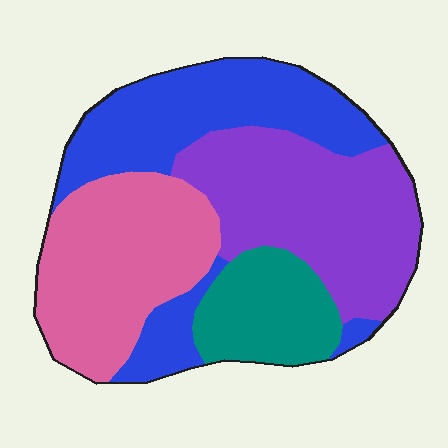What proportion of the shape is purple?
Purple covers 30% of the shape.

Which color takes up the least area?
Teal, at roughly 15%.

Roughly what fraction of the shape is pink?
Pink takes up about one quarter (1/4) of the shape.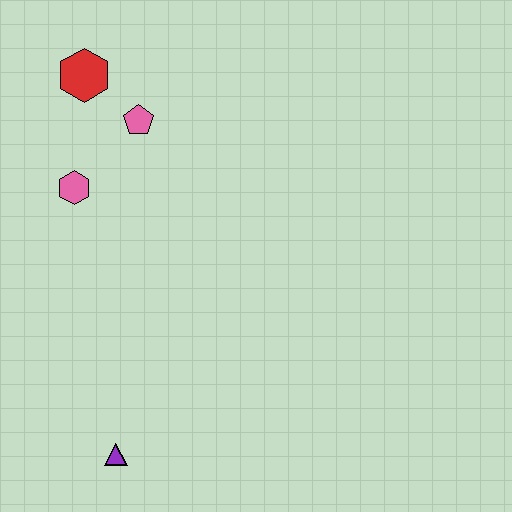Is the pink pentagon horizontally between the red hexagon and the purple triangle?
No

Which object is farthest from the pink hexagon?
The purple triangle is farthest from the pink hexagon.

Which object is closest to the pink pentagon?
The red hexagon is closest to the pink pentagon.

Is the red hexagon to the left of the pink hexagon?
No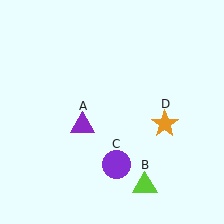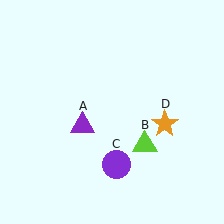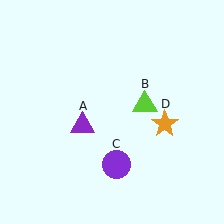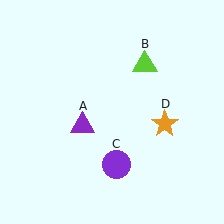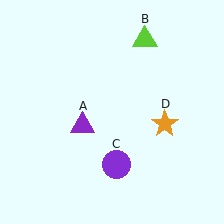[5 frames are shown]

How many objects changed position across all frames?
1 object changed position: lime triangle (object B).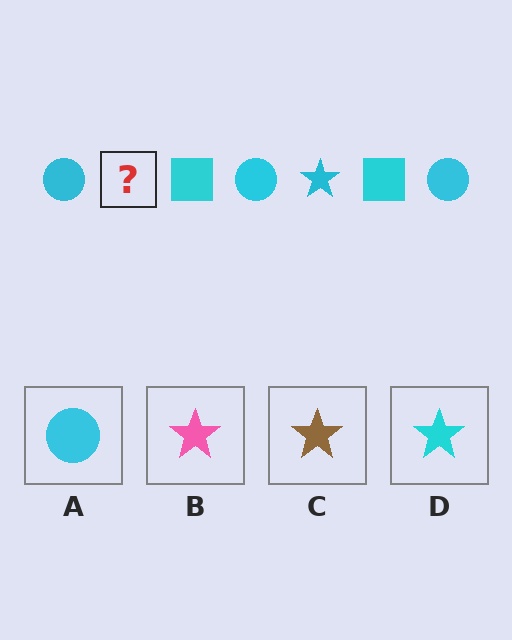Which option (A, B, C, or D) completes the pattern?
D.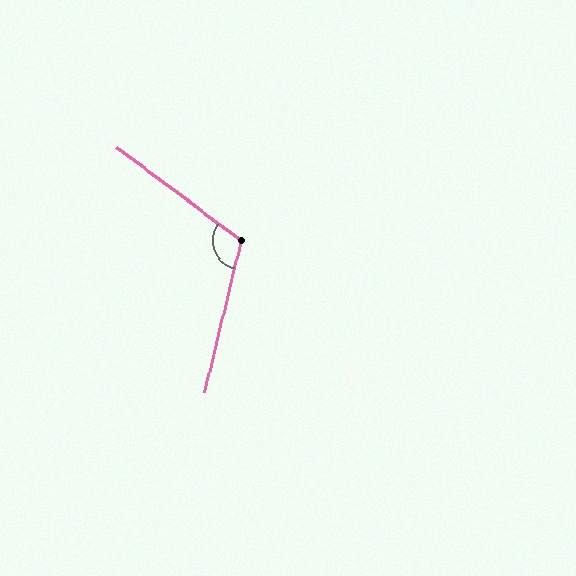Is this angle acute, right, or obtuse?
It is obtuse.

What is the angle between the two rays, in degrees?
Approximately 113 degrees.